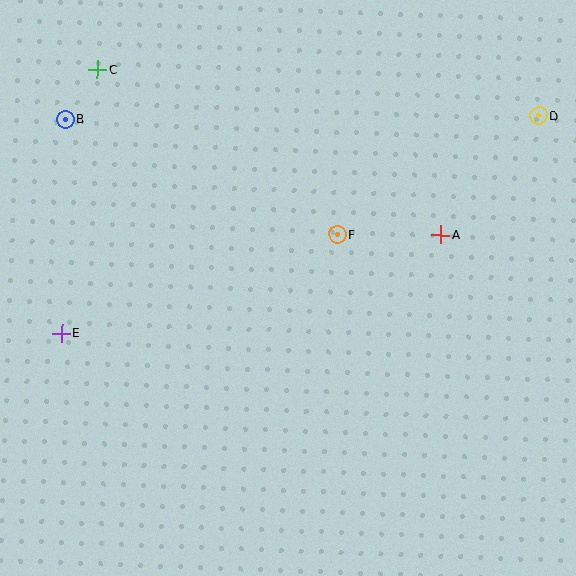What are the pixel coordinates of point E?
Point E is at (62, 333).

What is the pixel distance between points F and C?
The distance between F and C is 292 pixels.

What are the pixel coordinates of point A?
Point A is at (441, 235).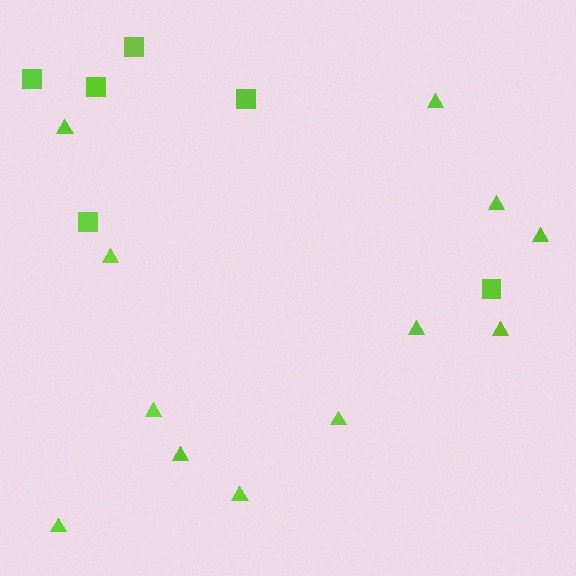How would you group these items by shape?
There are 2 groups: one group of triangles (12) and one group of squares (6).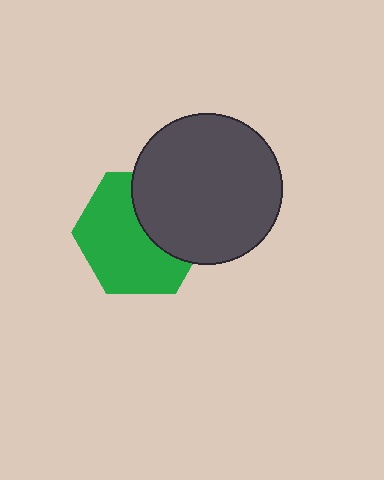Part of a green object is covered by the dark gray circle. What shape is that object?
It is a hexagon.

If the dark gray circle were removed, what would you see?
You would see the complete green hexagon.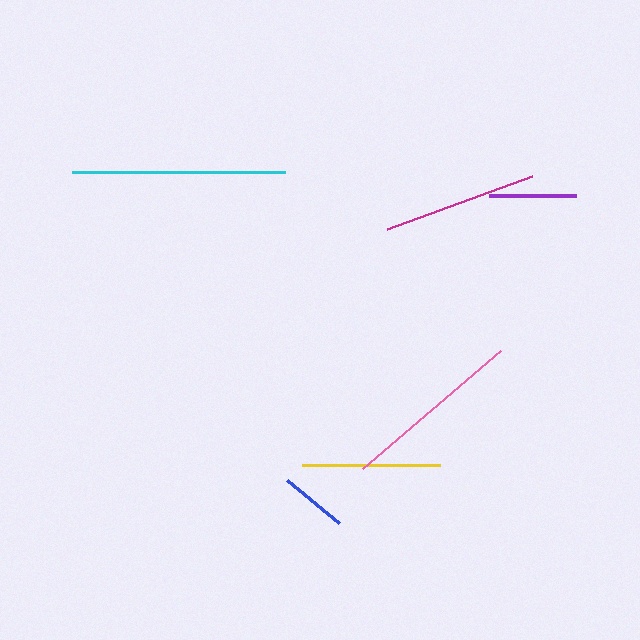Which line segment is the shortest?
The blue line is the shortest at approximately 68 pixels.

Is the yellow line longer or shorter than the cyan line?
The cyan line is longer than the yellow line.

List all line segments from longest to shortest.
From longest to shortest: cyan, pink, magenta, yellow, purple, blue.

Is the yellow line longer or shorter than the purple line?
The yellow line is longer than the purple line.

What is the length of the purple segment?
The purple segment is approximately 87 pixels long.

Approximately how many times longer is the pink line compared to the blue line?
The pink line is approximately 2.7 times the length of the blue line.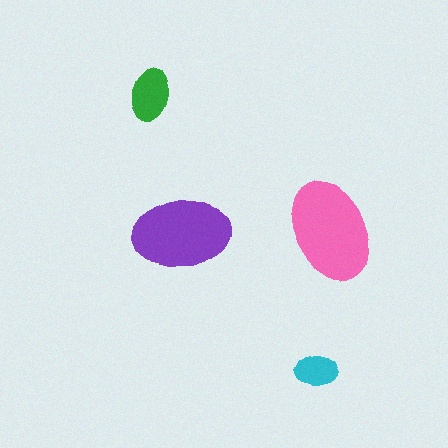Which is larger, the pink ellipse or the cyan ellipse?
The pink one.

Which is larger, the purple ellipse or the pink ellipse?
The pink one.